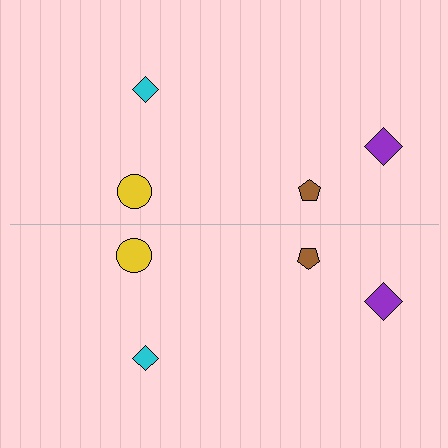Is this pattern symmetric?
Yes, this pattern has bilateral (reflection) symmetry.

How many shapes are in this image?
There are 8 shapes in this image.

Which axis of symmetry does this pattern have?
The pattern has a horizontal axis of symmetry running through the center of the image.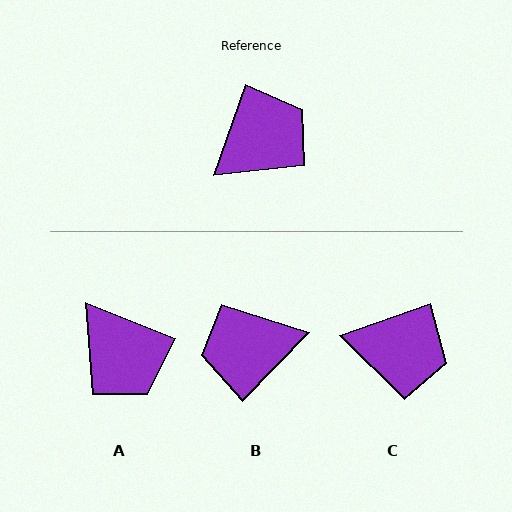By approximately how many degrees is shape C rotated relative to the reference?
Approximately 51 degrees clockwise.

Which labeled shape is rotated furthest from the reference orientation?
B, about 155 degrees away.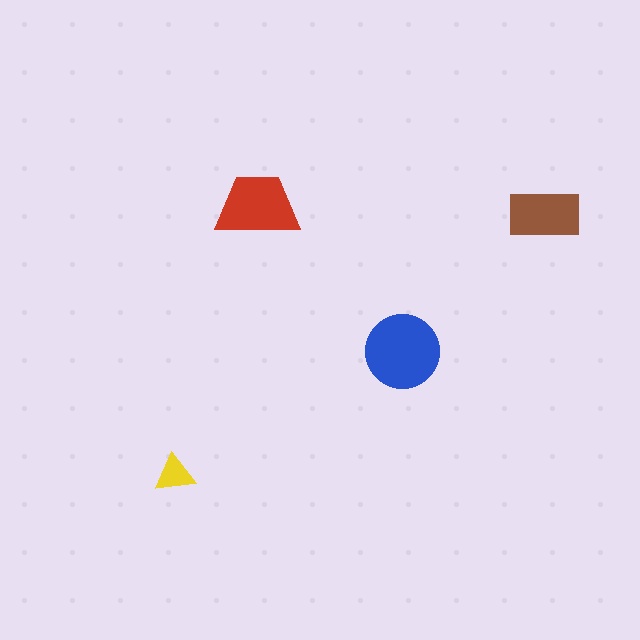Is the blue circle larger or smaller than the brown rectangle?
Larger.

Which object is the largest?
The blue circle.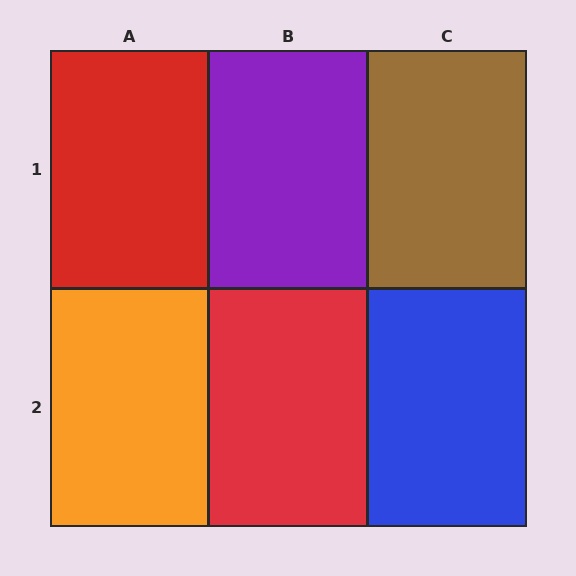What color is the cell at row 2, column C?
Blue.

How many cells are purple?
1 cell is purple.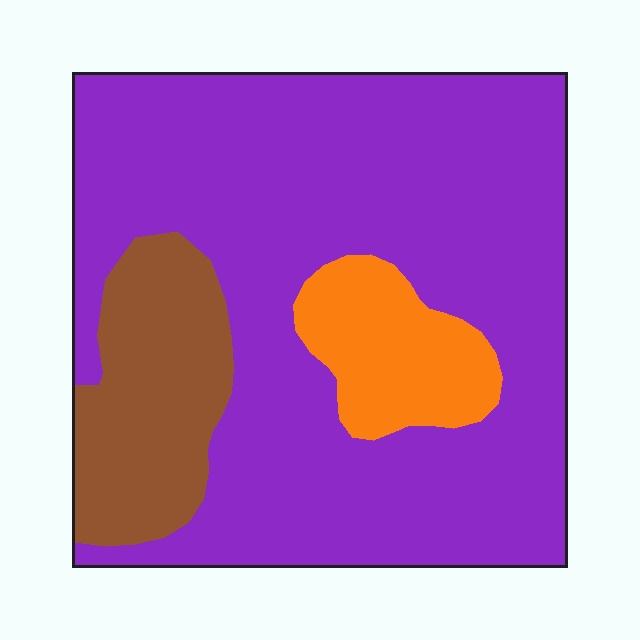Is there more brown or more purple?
Purple.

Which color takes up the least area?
Orange, at roughly 10%.